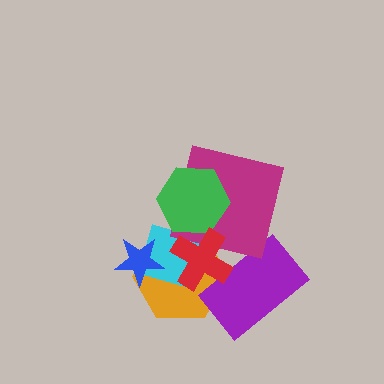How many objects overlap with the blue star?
2 objects overlap with the blue star.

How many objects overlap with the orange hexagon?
5 objects overlap with the orange hexagon.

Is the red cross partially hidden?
No, no other shape covers it.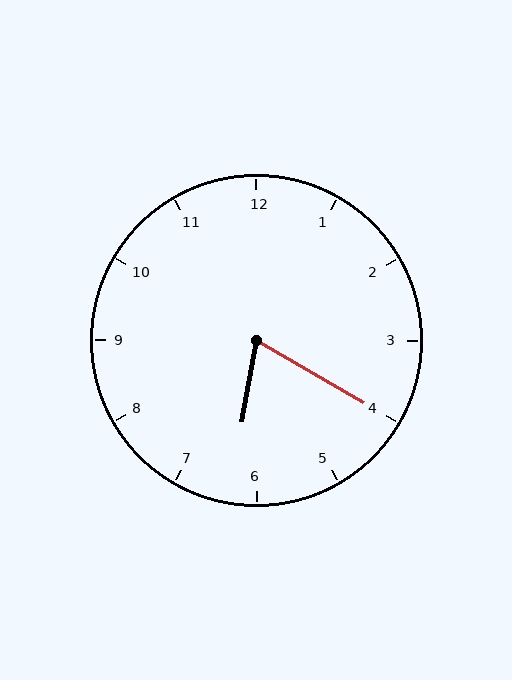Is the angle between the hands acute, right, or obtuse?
It is acute.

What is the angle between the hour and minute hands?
Approximately 70 degrees.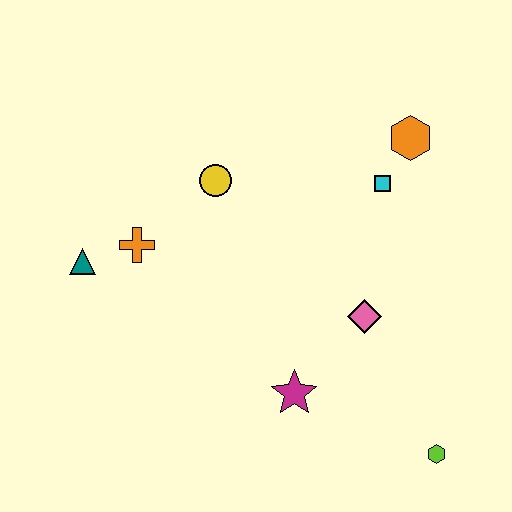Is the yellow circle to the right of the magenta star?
No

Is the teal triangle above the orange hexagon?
No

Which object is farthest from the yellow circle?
The lime hexagon is farthest from the yellow circle.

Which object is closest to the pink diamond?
The magenta star is closest to the pink diamond.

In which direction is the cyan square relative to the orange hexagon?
The cyan square is below the orange hexagon.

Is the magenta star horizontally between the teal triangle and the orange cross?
No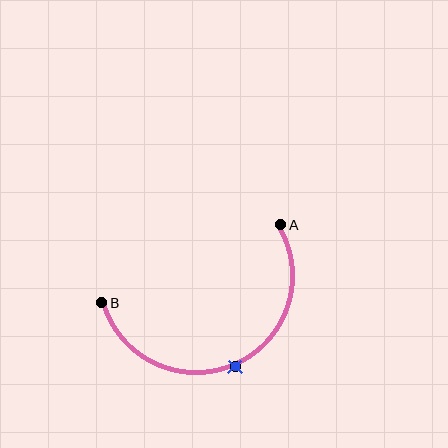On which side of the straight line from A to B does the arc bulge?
The arc bulges below the straight line connecting A and B.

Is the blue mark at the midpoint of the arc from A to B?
Yes. The blue mark lies on the arc at equal arc-length from both A and B — it is the arc midpoint.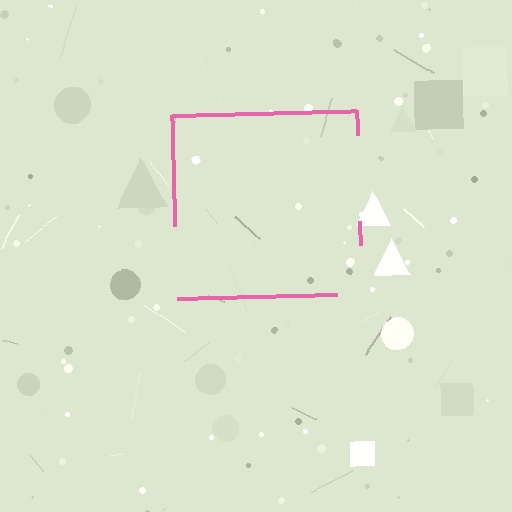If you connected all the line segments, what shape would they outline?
They would outline a square.